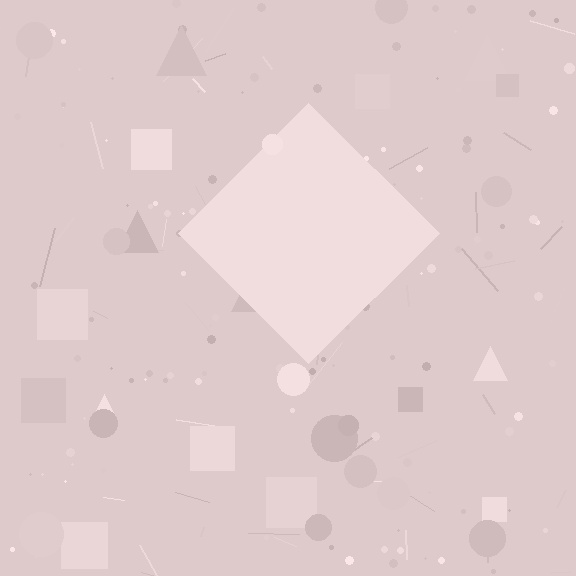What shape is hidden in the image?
A diamond is hidden in the image.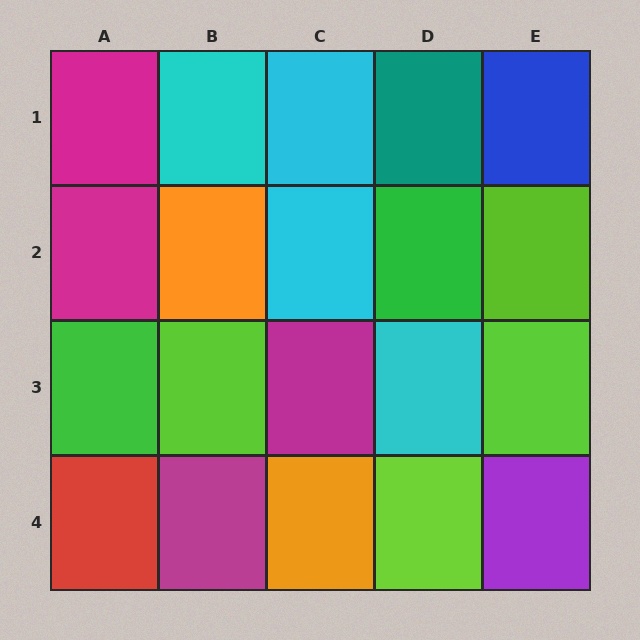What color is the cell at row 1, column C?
Cyan.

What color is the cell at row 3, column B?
Lime.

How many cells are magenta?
4 cells are magenta.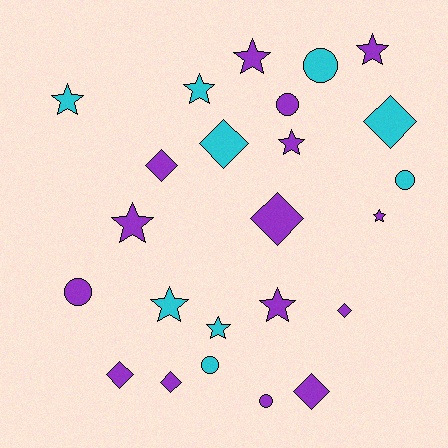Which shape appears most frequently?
Star, with 10 objects.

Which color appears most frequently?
Purple, with 15 objects.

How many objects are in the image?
There are 24 objects.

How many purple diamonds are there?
There are 6 purple diamonds.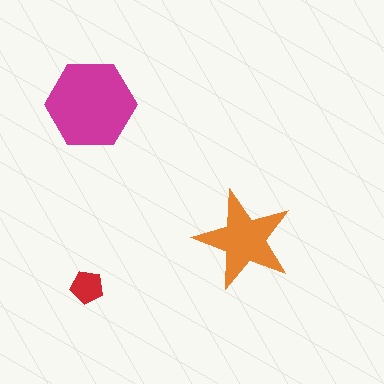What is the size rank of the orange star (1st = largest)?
2nd.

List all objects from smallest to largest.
The red pentagon, the orange star, the magenta hexagon.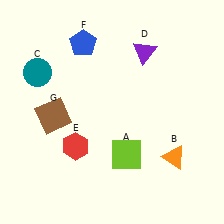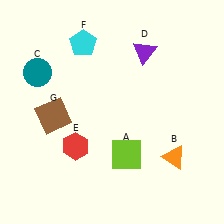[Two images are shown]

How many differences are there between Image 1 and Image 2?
There is 1 difference between the two images.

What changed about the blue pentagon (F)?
In Image 1, F is blue. In Image 2, it changed to cyan.